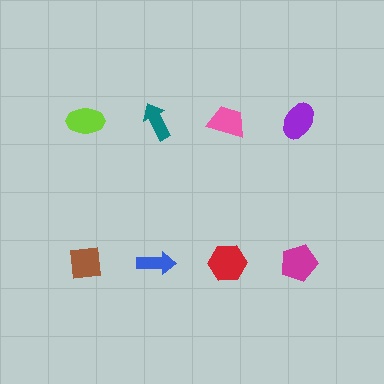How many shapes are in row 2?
4 shapes.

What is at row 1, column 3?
A pink trapezoid.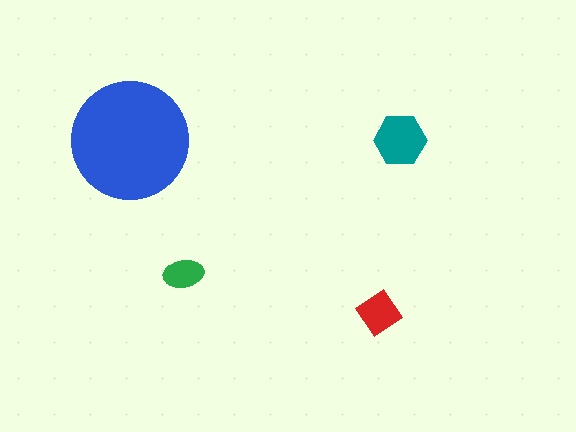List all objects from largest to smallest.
The blue circle, the teal hexagon, the red diamond, the green ellipse.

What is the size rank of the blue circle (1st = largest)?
1st.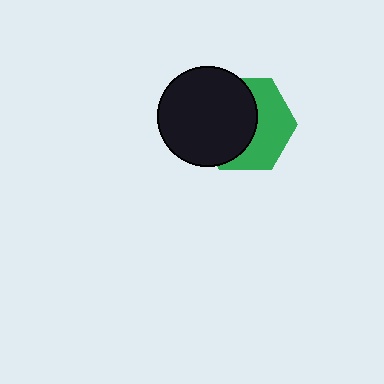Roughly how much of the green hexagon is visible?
About half of it is visible (roughly 46%).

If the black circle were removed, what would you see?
You would see the complete green hexagon.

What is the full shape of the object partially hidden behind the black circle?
The partially hidden object is a green hexagon.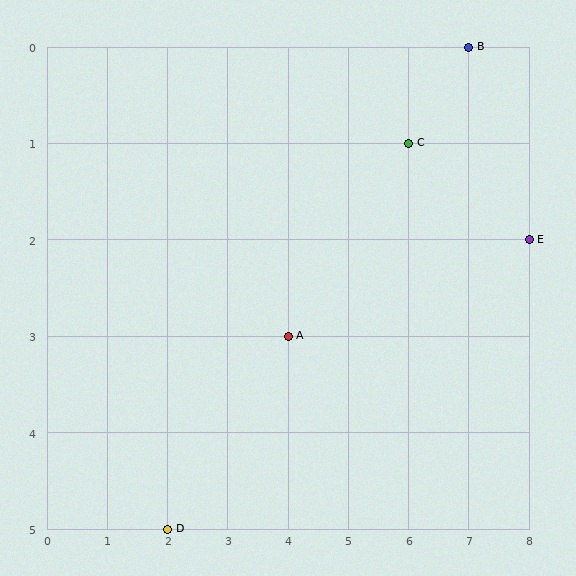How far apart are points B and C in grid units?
Points B and C are 1 column and 1 row apart (about 1.4 grid units diagonally).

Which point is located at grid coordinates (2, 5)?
Point D is at (2, 5).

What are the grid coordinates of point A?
Point A is at grid coordinates (4, 3).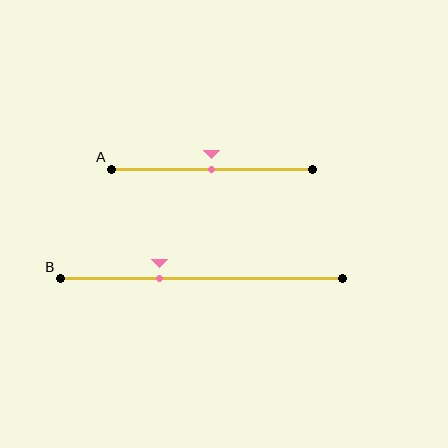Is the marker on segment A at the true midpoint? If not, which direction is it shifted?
Yes, the marker on segment A is at the true midpoint.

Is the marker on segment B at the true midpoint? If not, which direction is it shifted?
No, the marker on segment B is shifted to the left by about 15% of the segment length.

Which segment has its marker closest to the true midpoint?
Segment A has its marker closest to the true midpoint.